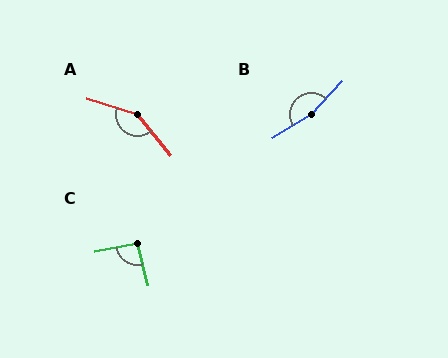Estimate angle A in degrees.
Approximately 147 degrees.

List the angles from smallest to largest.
C (93°), A (147°), B (163°).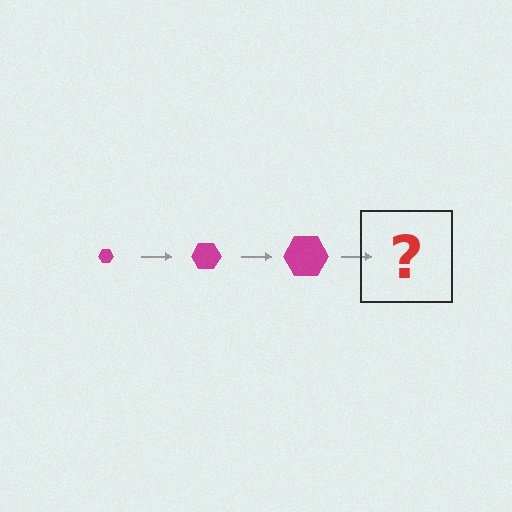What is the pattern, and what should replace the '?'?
The pattern is that the hexagon gets progressively larger each step. The '?' should be a magenta hexagon, larger than the previous one.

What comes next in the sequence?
The next element should be a magenta hexagon, larger than the previous one.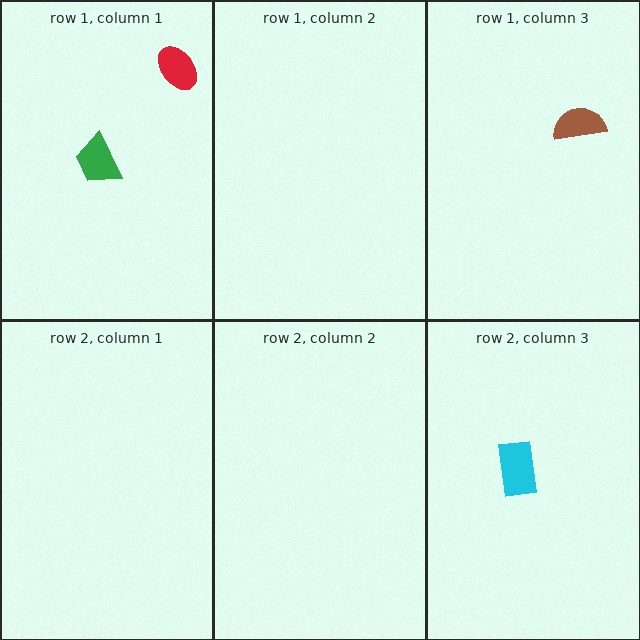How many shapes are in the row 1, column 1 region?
2.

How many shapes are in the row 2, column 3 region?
1.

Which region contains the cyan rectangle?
The row 2, column 3 region.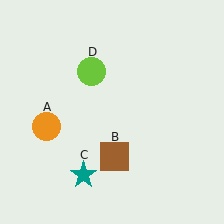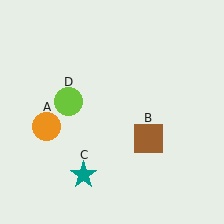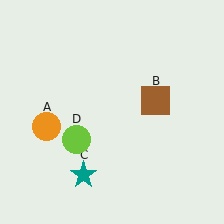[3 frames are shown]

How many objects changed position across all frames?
2 objects changed position: brown square (object B), lime circle (object D).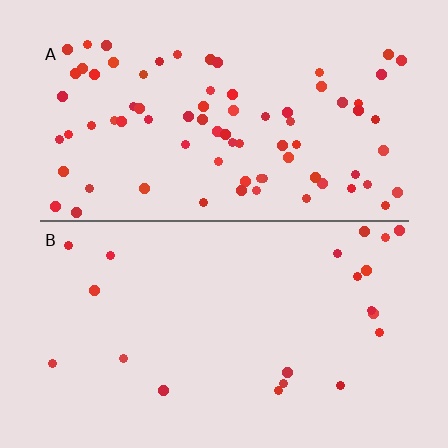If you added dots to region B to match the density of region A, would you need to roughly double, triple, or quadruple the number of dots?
Approximately quadruple.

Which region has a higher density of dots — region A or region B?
A (the top).